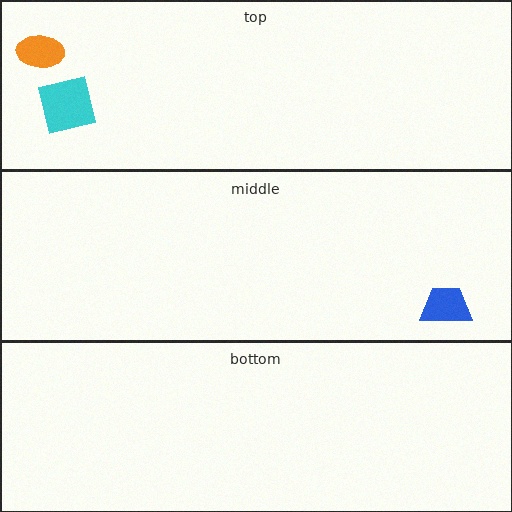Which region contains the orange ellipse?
The top region.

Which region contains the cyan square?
The top region.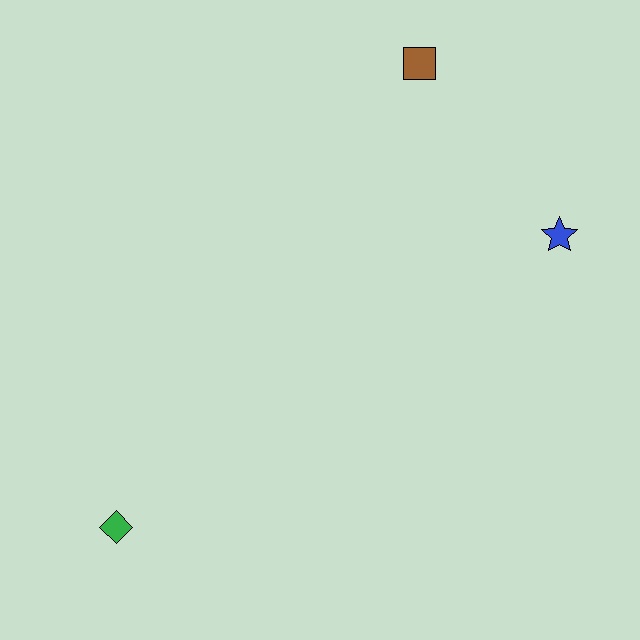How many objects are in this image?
There are 3 objects.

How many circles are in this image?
There are no circles.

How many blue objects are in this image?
There is 1 blue object.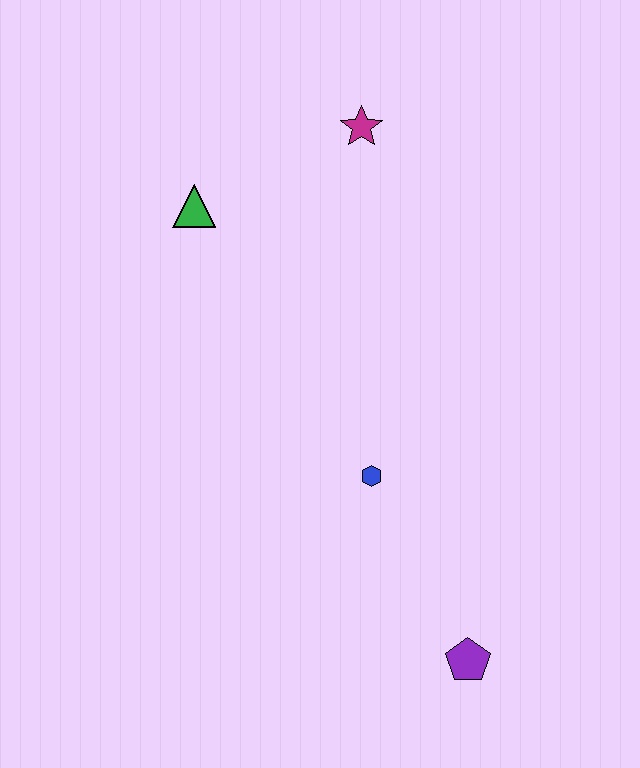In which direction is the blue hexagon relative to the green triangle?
The blue hexagon is below the green triangle.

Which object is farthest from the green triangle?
The purple pentagon is farthest from the green triangle.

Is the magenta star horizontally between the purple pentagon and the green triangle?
Yes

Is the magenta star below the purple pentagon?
No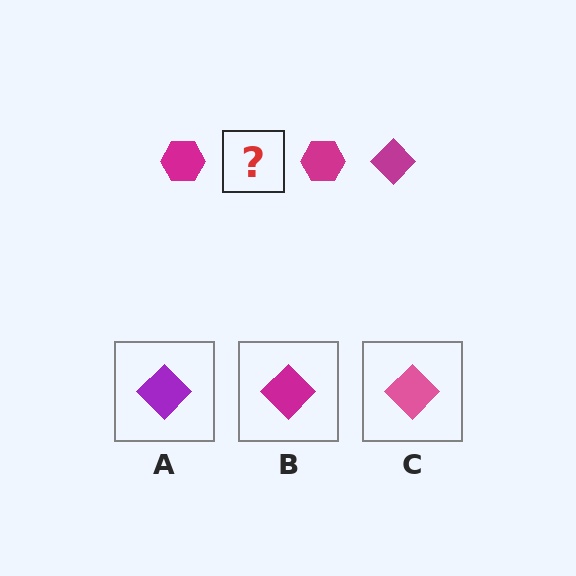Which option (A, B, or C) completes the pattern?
B.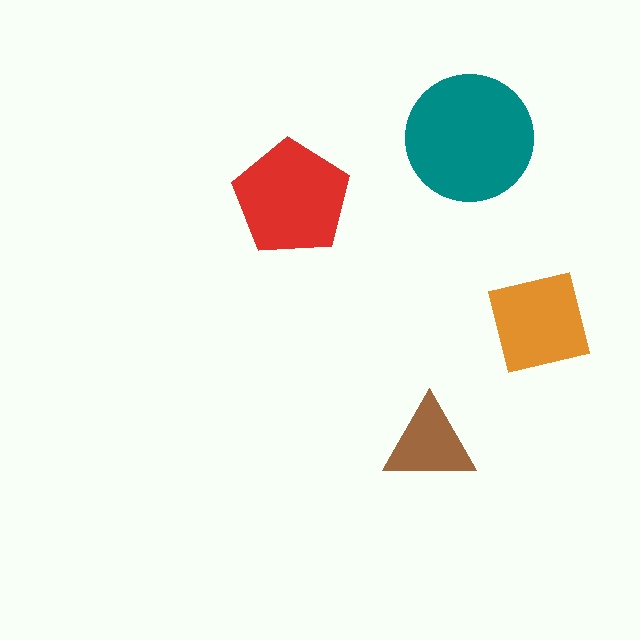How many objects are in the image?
There are 4 objects in the image.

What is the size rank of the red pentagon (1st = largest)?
2nd.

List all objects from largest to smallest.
The teal circle, the red pentagon, the orange square, the brown triangle.